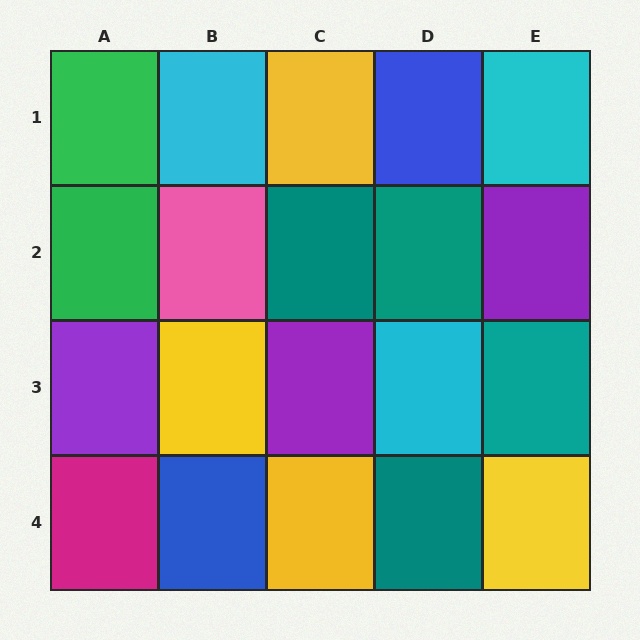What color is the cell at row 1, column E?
Cyan.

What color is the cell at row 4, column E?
Yellow.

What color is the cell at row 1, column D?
Blue.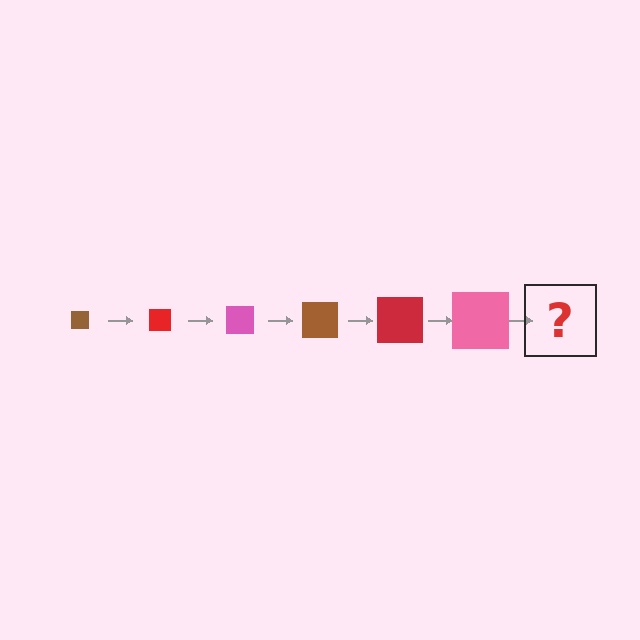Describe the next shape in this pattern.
It should be a brown square, larger than the previous one.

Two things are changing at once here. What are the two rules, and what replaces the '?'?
The two rules are that the square grows larger each step and the color cycles through brown, red, and pink. The '?' should be a brown square, larger than the previous one.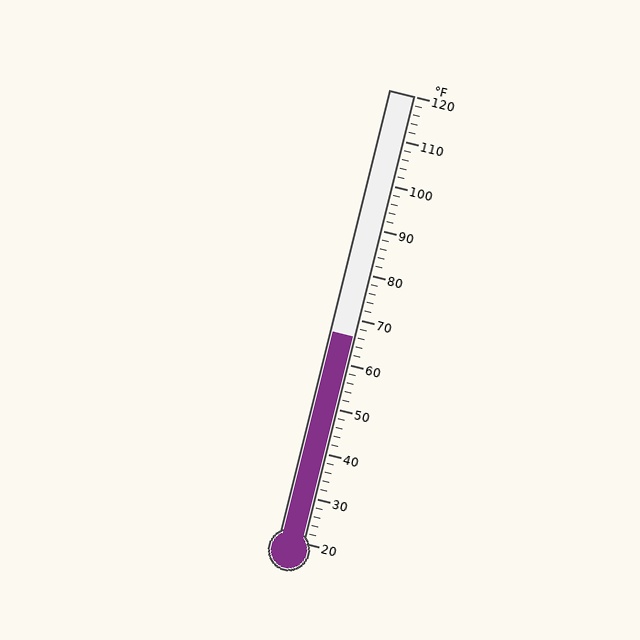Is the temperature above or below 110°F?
The temperature is below 110°F.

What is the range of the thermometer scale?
The thermometer scale ranges from 20°F to 120°F.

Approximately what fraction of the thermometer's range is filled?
The thermometer is filled to approximately 45% of its range.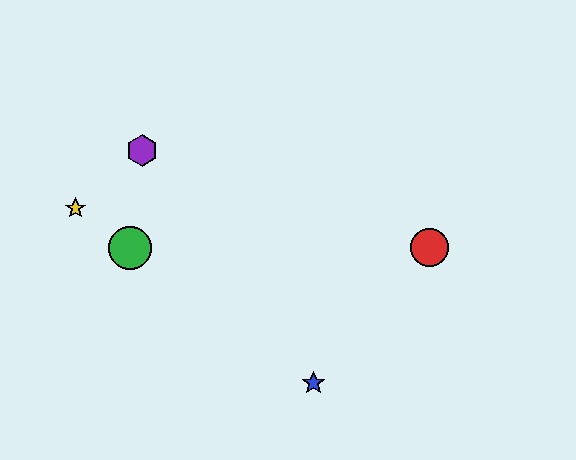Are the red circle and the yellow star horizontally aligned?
No, the red circle is at y≈248 and the yellow star is at y≈208.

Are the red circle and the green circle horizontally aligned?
Yes, both are at y≈248.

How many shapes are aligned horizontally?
2 shapes (the red circle, the green circle) are aligned horizontally.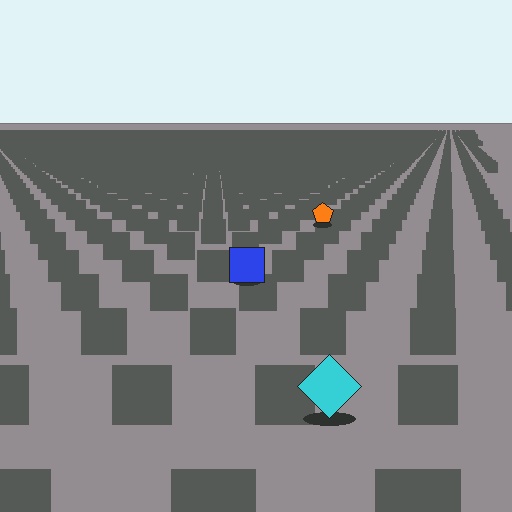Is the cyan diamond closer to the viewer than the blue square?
Yes. The cyan diamond is closer — you can tell from the texture gradient: the ground texture is coarser near it.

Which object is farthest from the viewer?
The orange pentagon is farthest from the viewer. It appears smaller and the ground texture around it is denser.